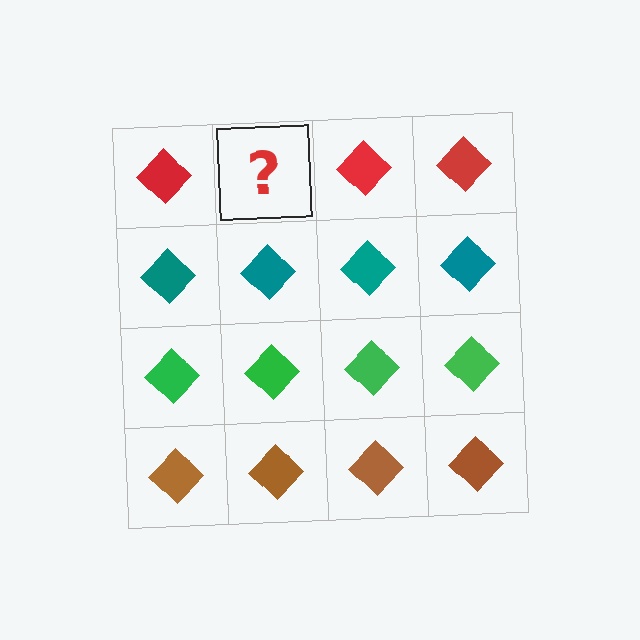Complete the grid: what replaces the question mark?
The question mark should be replaced with a red diamond.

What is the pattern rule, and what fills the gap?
The rule is that each row has a consistent color. The gap should be filled with a red diamond.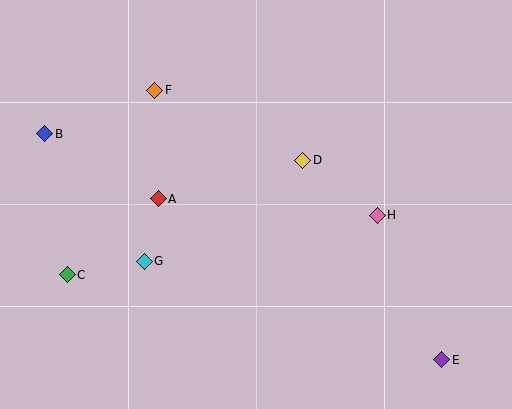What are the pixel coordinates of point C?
Point C is at (67, 275).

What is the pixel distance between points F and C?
The distance between F and C is 204 pixels.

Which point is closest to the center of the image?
Point D at (303, 160) is closest to the center.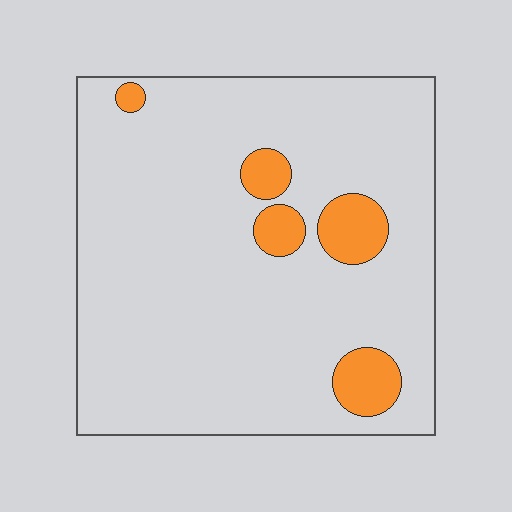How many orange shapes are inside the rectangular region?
5.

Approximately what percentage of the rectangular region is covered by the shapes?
Approximately 10%.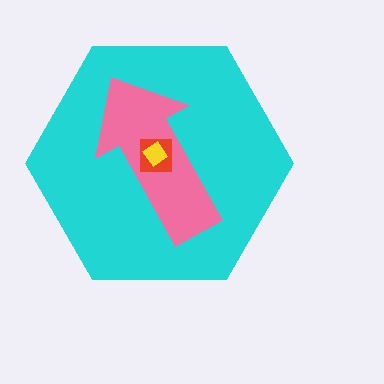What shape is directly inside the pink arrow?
The red square.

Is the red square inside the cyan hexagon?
Yes.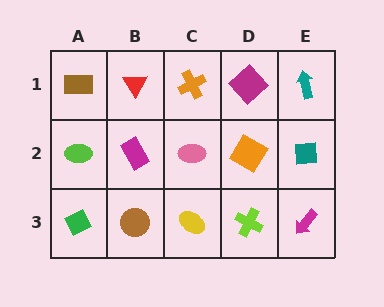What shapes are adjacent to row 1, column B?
A magenta rectangle (row 2, column B), a brown rectangle (row 1, column A), an orange cross (row 1, column C).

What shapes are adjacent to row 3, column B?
A magenta rectangle (row 2, column B), a green diamond (row 3, column A), a yellow ellipse (row 3, column C).